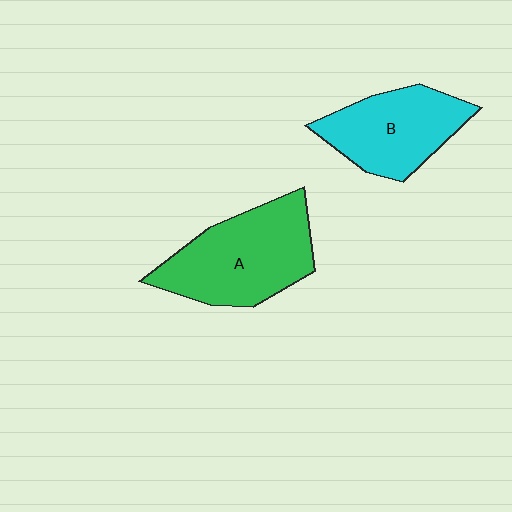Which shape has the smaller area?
Shape B (cyan).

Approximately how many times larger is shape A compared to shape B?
Approximately 1.3 times.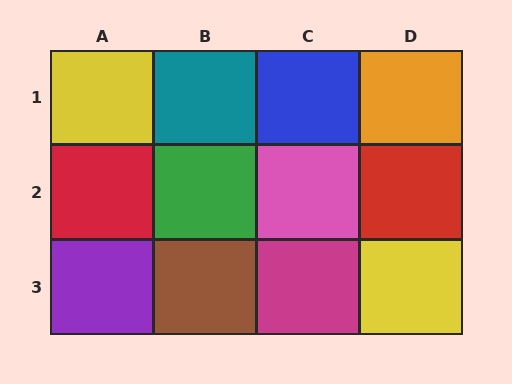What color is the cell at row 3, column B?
Brown.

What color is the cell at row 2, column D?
Red.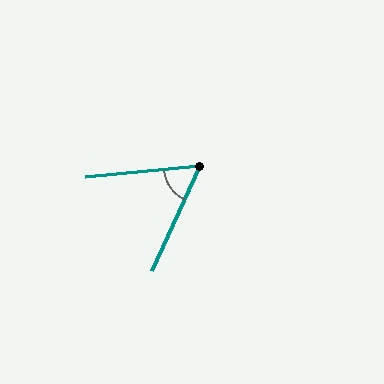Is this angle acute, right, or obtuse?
It is acute.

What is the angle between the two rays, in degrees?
Approximately 60 degrees.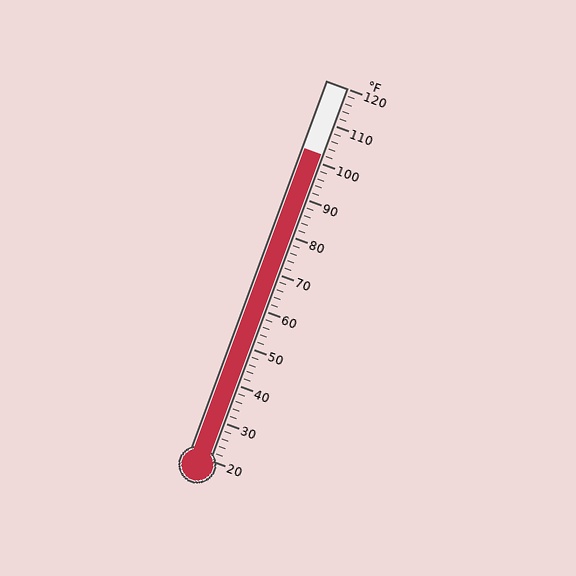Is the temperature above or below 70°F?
The temperature is above 70°F.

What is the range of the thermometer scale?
The thermometer scale ranges from 20°F to 120°F.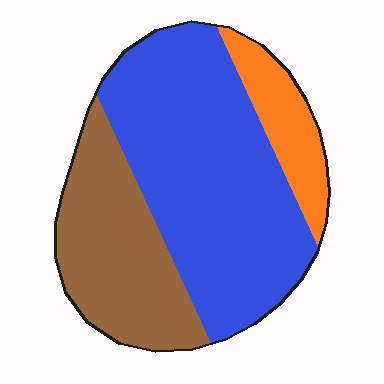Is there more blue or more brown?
Blue.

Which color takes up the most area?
Blue, at roughly 55%.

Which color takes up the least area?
Orange, at roughly 15%.